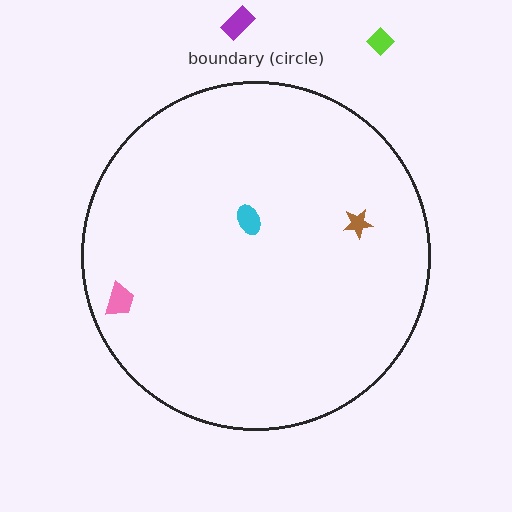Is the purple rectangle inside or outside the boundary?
Outside.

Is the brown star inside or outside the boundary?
Inside.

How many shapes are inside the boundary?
3 inside, 2 outside.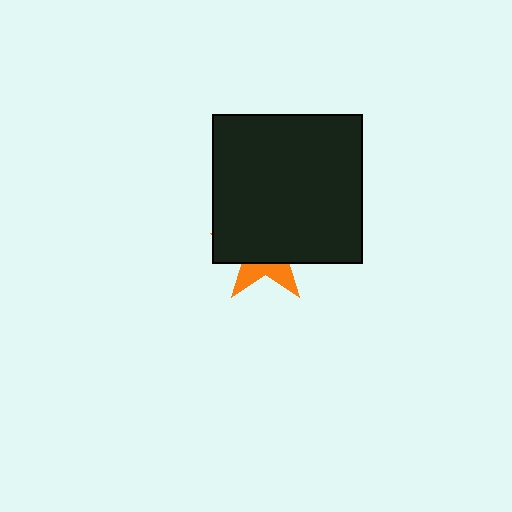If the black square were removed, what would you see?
You would see the complete orange star.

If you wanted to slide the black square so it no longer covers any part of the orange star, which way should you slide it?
Slide it up — that is the most direct way to separate the two shapes.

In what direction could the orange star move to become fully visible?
The orange star could move down. That would shift it out from behind the black square entirely.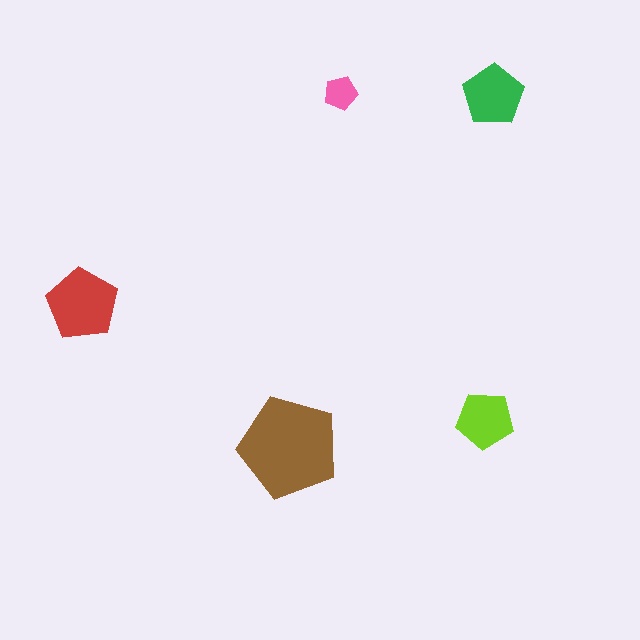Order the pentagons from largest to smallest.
the brown one, the red one, the green one, the lime one, the pink one.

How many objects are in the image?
There are 5 objects in the image.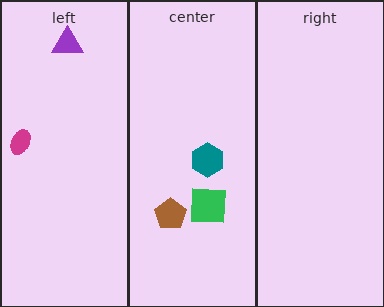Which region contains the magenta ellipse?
The left region.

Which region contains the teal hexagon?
The center region.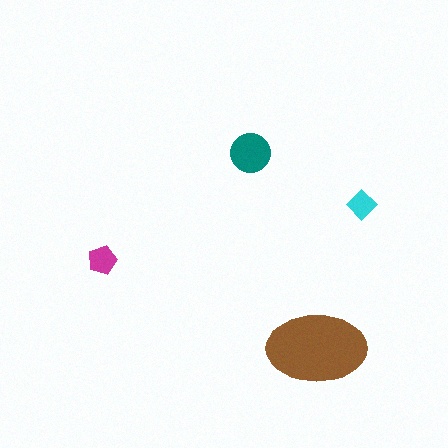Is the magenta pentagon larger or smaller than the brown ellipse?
Smaller.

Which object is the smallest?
The cyan diamond.